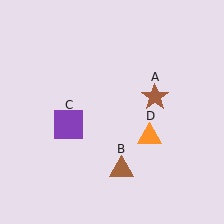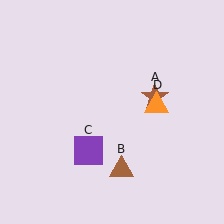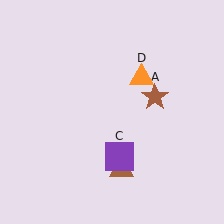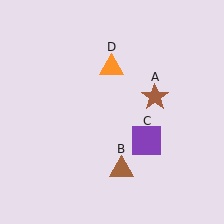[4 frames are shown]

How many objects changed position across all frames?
2 objects changed position: purple square (object C), orange triangle (object D).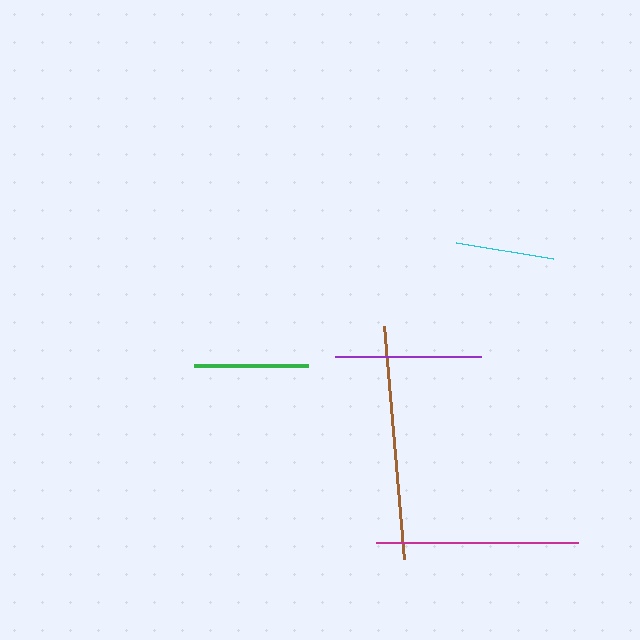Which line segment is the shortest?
The cyan line is the shortest at approximately 98 pixels.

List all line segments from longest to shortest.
From longest to shortest: brown, magenta, purple, green, cyan.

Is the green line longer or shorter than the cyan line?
The green line is longer than the cyan line.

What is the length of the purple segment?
The purple segment is approximately 146 pixels long.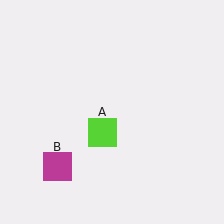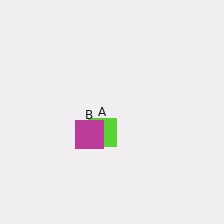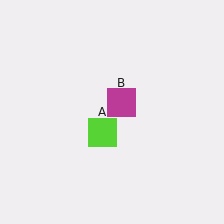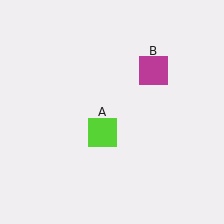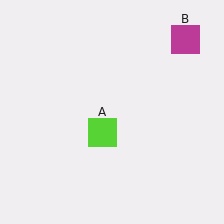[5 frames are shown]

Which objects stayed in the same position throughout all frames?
Lime square (object A) remained stationary.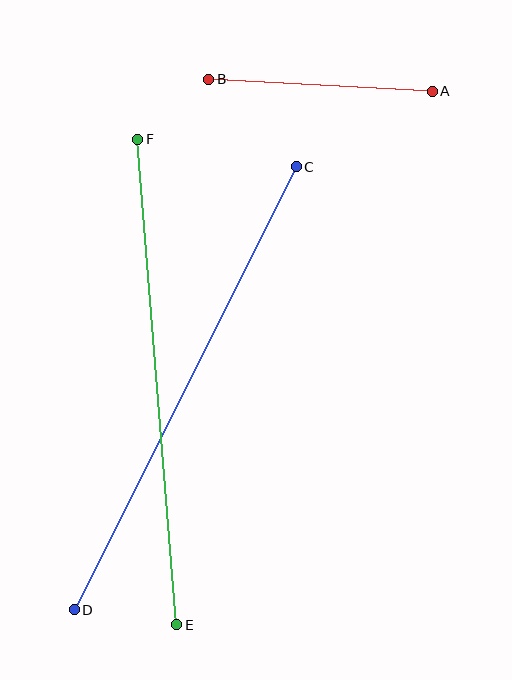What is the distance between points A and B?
The distance is approximately 224 pixels.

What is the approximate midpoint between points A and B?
The midpoint is at approximately (320, 85) pixels.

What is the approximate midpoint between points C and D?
The midpoint is at approximately (185, 388) pixels.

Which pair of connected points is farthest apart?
Points C and D are farthest apart.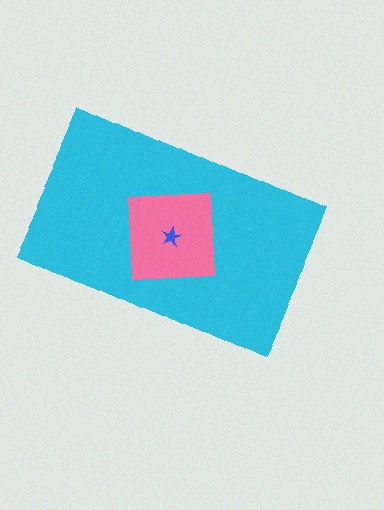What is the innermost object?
The blue star.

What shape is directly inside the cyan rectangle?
The pink square.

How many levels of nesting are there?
3.